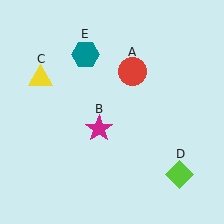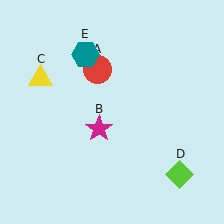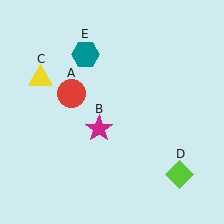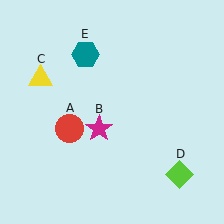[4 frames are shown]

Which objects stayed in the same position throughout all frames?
Magenta star (object B) and yellow triangle (object C) and lime diamond (object D) and teal hexagon (object E) remained stationary.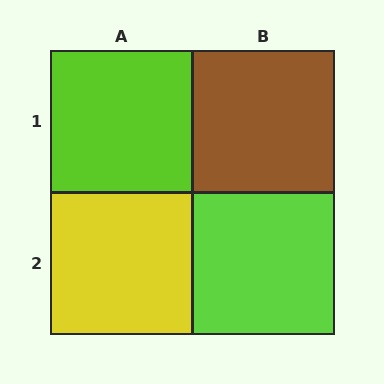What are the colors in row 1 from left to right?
Lime, brown.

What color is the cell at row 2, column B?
Lime.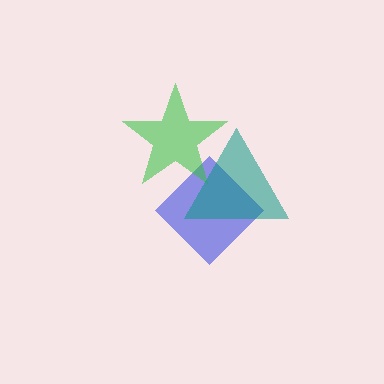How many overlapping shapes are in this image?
There are 3 overlapping shapes in the image.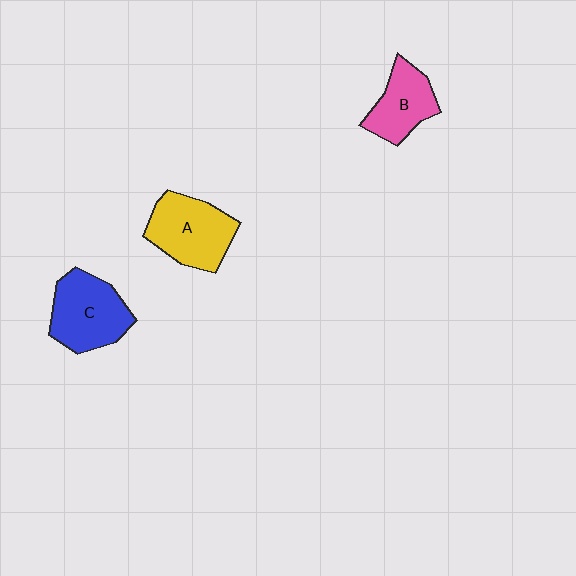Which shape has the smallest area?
Shape B (pink).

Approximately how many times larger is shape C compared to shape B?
Approximately 1.3 times.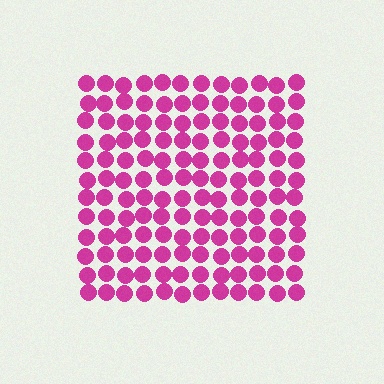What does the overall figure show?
The overall figure shows a square.